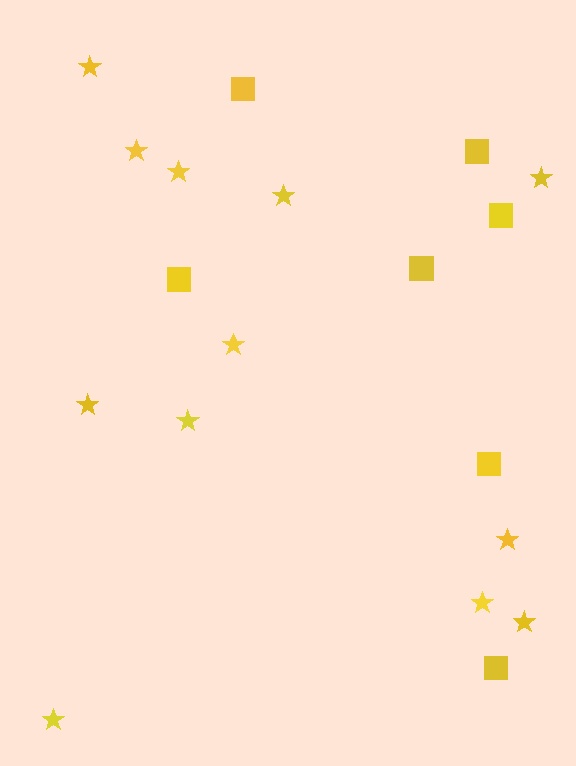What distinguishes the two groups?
There are 2 groups: one group of squares (7) and one group of stars (12).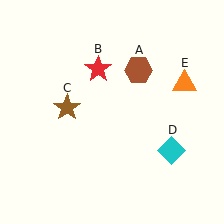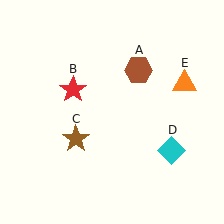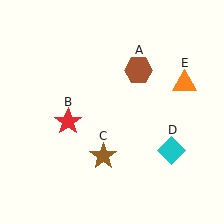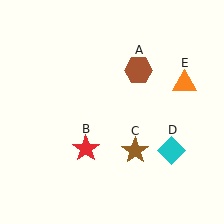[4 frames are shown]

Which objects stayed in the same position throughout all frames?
Brown hexagon (object A) and cyan diamond (object D) and orange triangle (object E) remained stationary.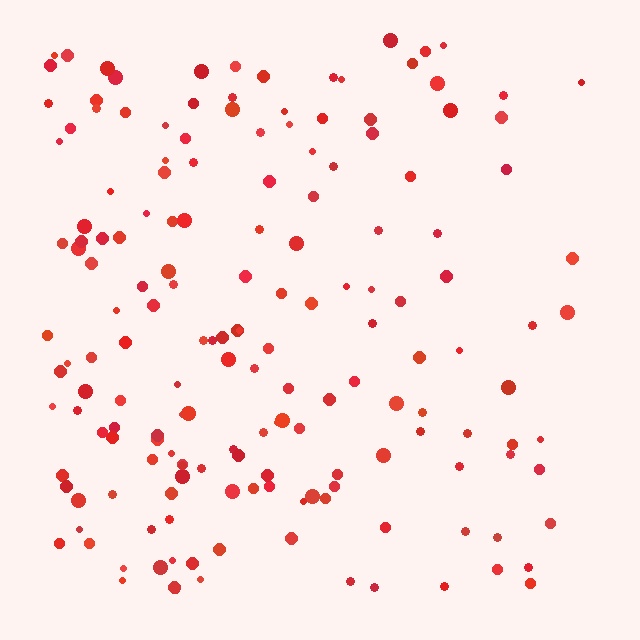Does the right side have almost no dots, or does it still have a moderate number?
Still a moderate number, just noticeably fewer than the left.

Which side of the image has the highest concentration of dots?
The left.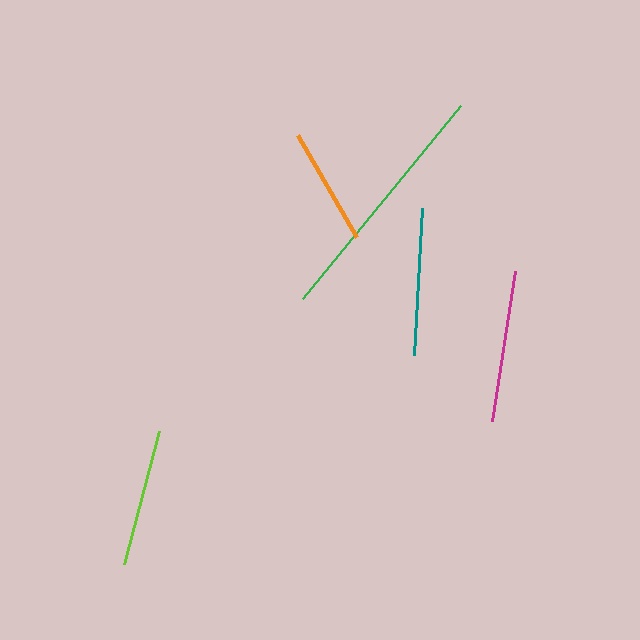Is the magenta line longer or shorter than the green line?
The green line is longer than the magenta line.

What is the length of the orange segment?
The orange segment is approximately 118 pixels long.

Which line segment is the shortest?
The orange line is the shortest at approximately 118 pixels.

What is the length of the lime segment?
The lime segment is approximately 138 pixels long.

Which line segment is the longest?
The green line is the longest at approximately 249 pixels.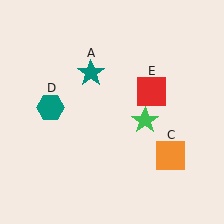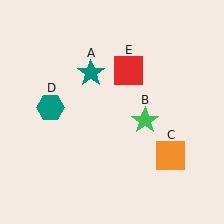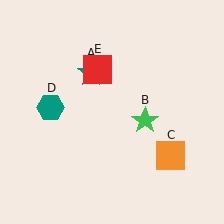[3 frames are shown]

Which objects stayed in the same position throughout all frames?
Teal star (object A) and green star (object B) and orange square (object C) and teal hexagon (object D) remained stationary.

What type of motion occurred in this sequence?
The red square (object E) rotated counterclockwise around the center of the scene.